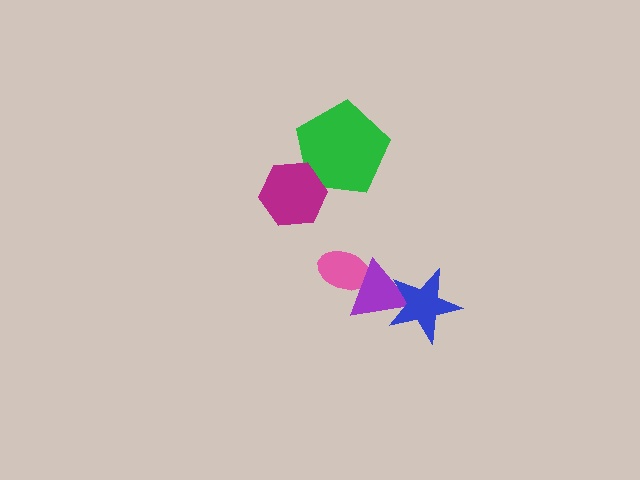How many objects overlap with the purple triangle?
2 objects overlap with the purple triangle.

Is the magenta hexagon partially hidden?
No, no other shape covers it.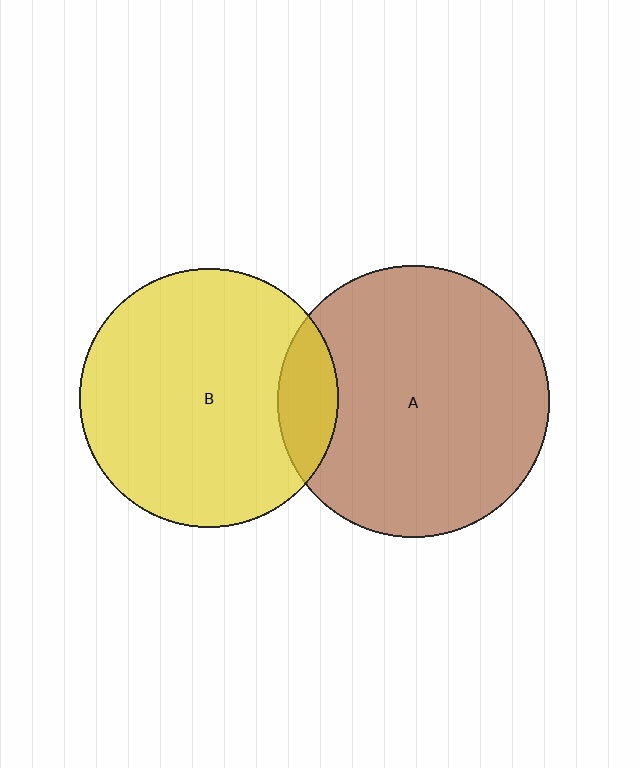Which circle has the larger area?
Circle A (brown).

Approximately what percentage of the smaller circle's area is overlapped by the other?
Approximately 15%.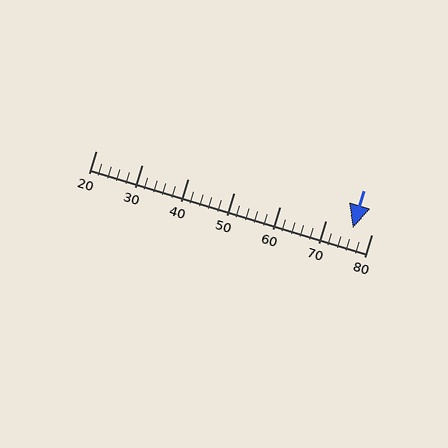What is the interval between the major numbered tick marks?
The major tick marks are spaced 10 units apart.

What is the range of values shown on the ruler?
The ruler shows values from 20 to 80.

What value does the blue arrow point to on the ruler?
The blue arrow points to approximately 76.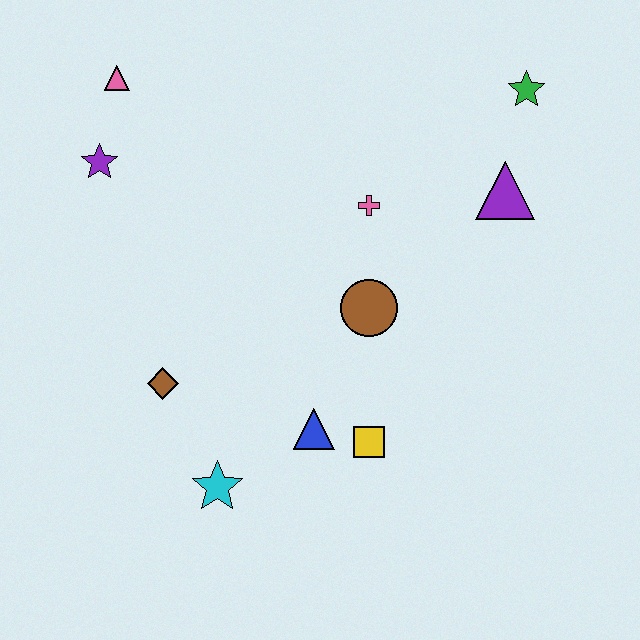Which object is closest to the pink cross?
The brown circle is closest to the pink cross.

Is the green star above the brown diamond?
Yes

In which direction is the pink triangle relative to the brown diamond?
The pink triangle is above the brown diamond.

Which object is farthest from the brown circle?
The pink triangle is farthest from the brown circle.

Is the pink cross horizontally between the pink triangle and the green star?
Yes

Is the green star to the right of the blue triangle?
Yes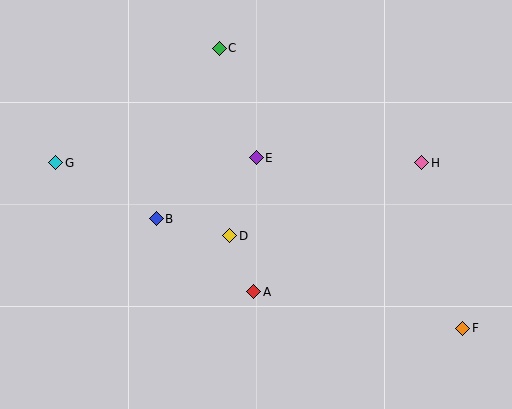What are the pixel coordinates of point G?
Point G is at (56, 163).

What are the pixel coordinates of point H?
Point H is at (422, 163).